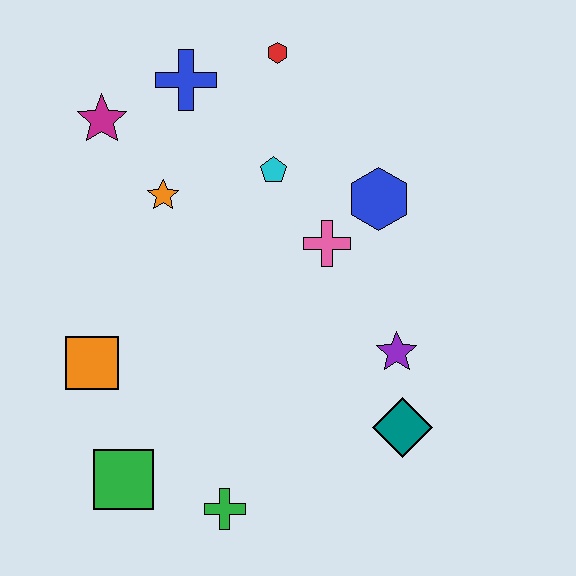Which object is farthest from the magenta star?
The teal diamond is farthest from the magenta star.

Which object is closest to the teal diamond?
The purple star is closest to the teal diamond.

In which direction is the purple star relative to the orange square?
The purple star is to the right of the orange square.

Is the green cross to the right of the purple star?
No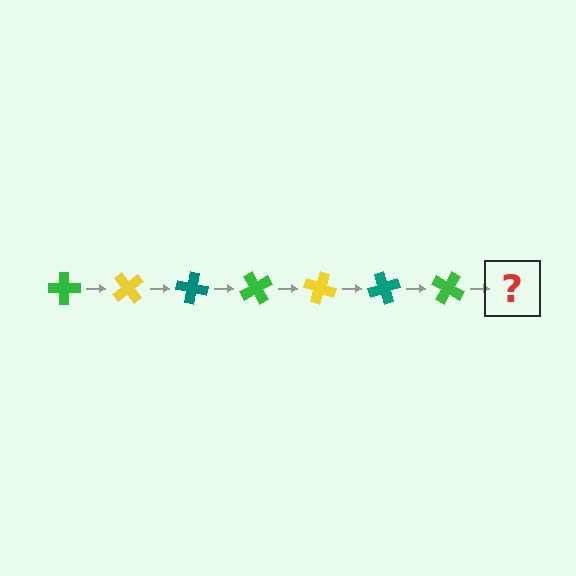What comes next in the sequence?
The next element should be a yellow cross, rotated 350 degrees from the start.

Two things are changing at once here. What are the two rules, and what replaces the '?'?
The two rules are that it rotates 50 degrees each step and the color cycles through green, yellow, and teal. The '?' should be a yellow cross, rotated 350 degrees from the start.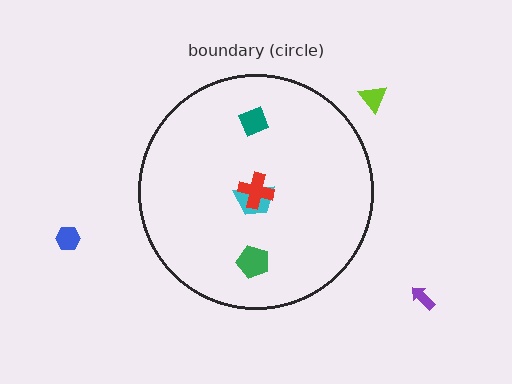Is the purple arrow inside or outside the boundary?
Outside.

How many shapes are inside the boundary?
4 inside, 3 outside.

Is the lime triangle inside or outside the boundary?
Outside.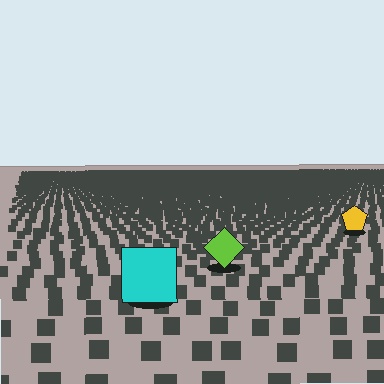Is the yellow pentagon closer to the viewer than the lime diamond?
No. The lime diamond is closer — you can tell from the texture gradient: the ground texture is coarser near it.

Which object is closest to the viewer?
The cyan square is closest. The texture marks near it are larger and more spread out.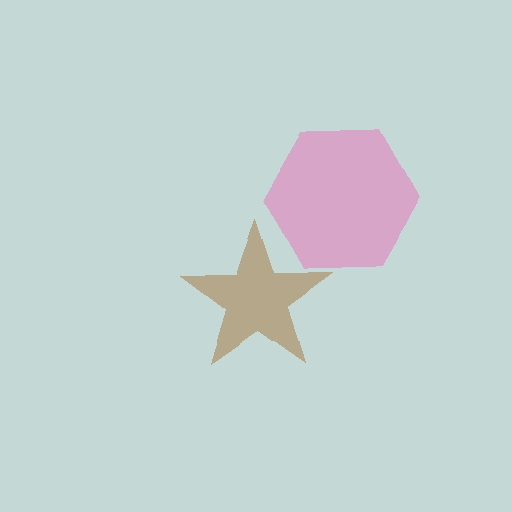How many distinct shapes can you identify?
There are 2 distinct shapes: a pink hexagon, a brown star.